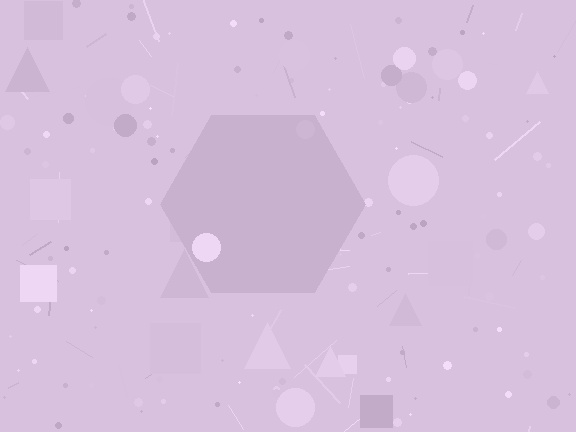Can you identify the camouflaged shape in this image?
The camouflaged shape is a hexagon.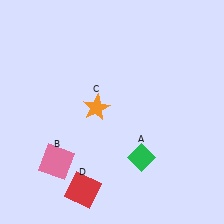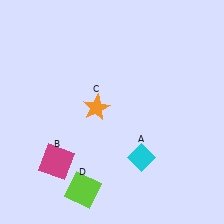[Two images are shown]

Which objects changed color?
A changed from green to cyan. B changed from pink to magenta. D changed from red to lime.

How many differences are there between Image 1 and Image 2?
There are 3 differences between the two images.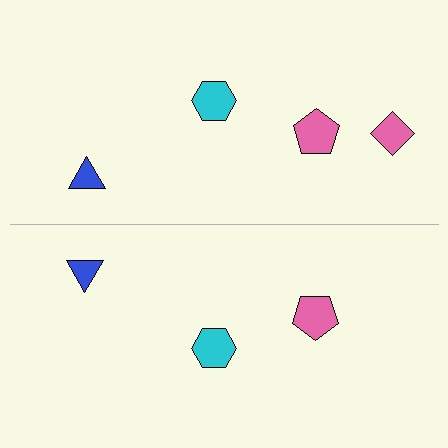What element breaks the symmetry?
A pink diamond is missing from the bottom side.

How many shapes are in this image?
There are 7 shapes in this image.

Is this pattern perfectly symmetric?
No, the pattern is not perfectly symmetric. A pink diamond is missing from the bottom side.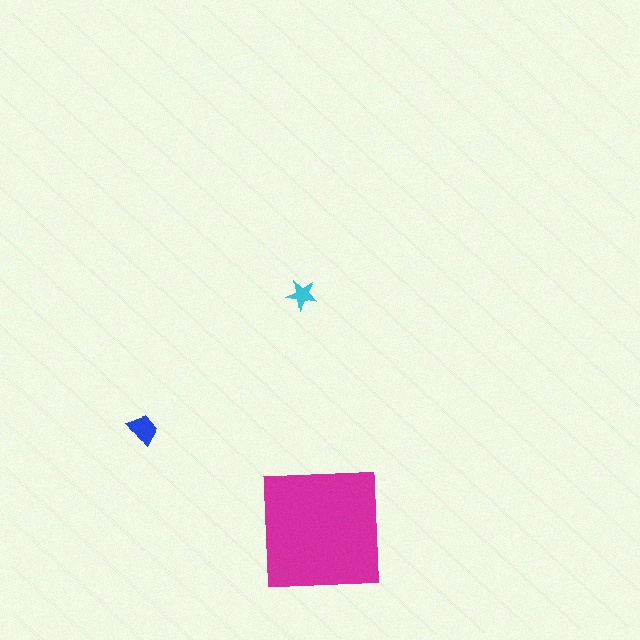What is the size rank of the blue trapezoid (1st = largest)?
2nd.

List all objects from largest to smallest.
The magenta square, the blue trapezoid, the cyan star.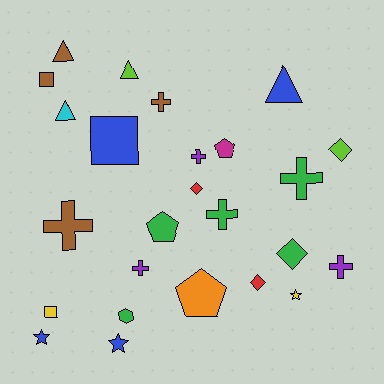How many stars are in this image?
There are 3 stars.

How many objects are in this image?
There are 25 objects.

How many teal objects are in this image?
There are no teal objects.